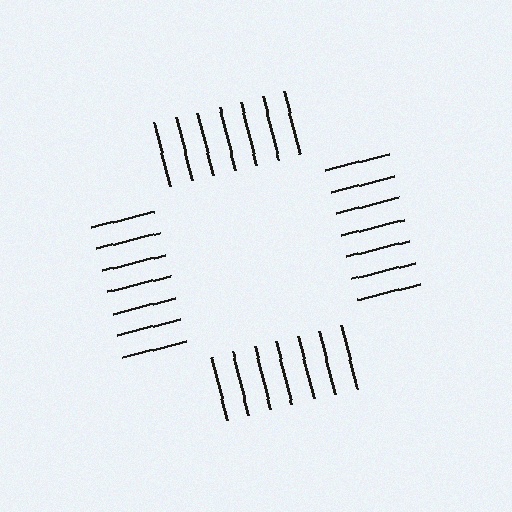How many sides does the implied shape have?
4 sides — the line-ends trace a square.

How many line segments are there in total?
28 — 7 along each of the 4 edges.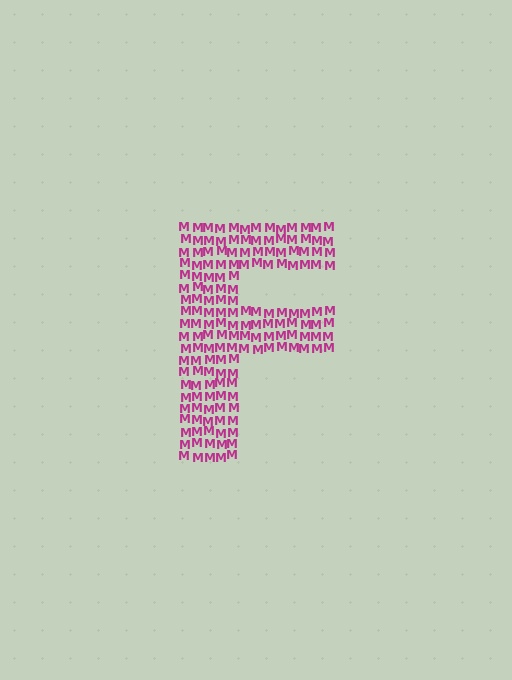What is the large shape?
The large shape is the letter F.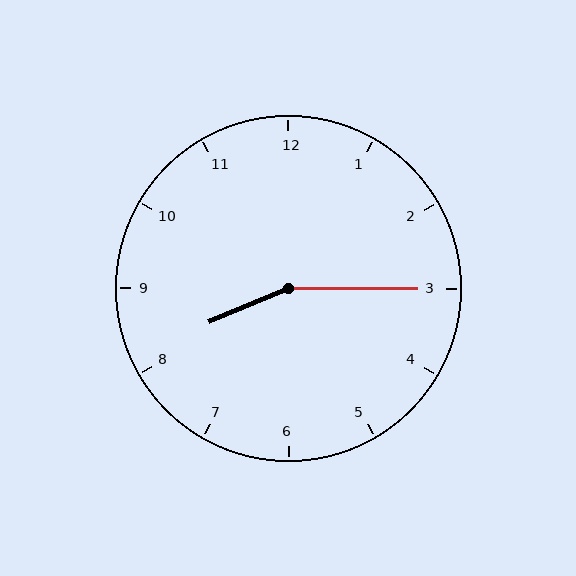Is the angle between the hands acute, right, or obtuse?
It is obtuse.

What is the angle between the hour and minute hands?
Approximately 158 degrees.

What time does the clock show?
8:15.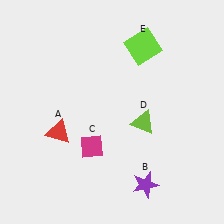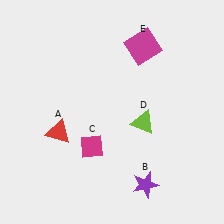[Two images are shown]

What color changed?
The square (E) changed from lime in Image 1 to magenta in Image 2.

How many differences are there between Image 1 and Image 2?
There is 1 difference between the two images.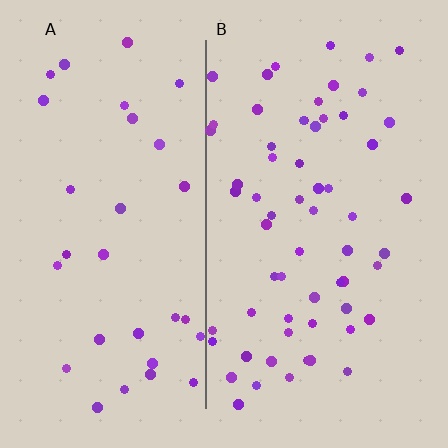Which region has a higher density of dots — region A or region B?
B (the right).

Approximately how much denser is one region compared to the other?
Approximately 2.0× — region B over region A.